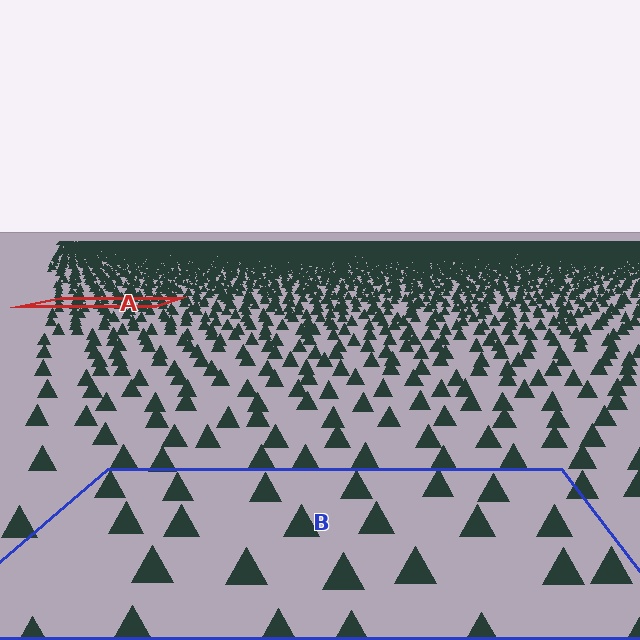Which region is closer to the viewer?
Region B is closer. The texture elements there are larger and more spread out.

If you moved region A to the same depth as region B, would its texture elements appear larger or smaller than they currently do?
They would appear larger. At a closer depth, the same texture elements are projected at a bigger on-screen size.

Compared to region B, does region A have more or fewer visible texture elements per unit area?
Region A has more texture elements per unit area — they are packed more densely because it is farther away.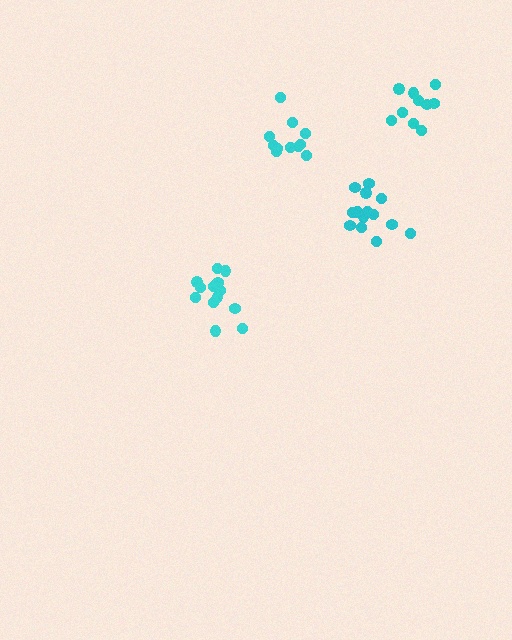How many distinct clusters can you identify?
There are 4 distinct clusters.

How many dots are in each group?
Group 1: 11 dots, Group 2: 13 dots, Group 3: 14 dots, Group 4: 10 dots (48 total).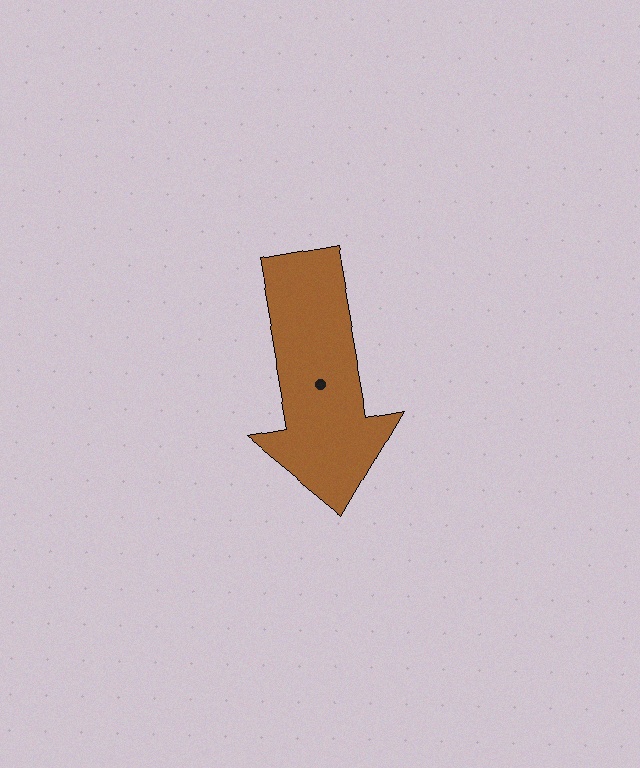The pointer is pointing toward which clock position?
Roughly 6 o'clock.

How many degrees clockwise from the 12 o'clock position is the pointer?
Approximately 170 degrees.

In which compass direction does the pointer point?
South.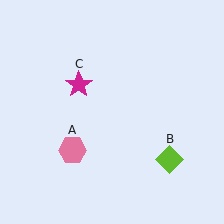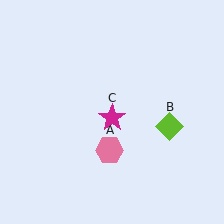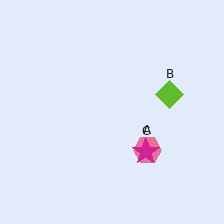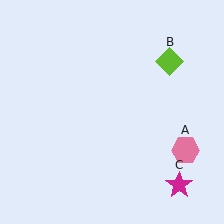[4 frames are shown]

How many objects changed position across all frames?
3 objects changed position: pink hexagon (object A), lime diamond (object B), magenta star (object C).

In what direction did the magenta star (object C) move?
The magenta star (object C) moved down and to the right.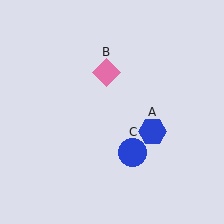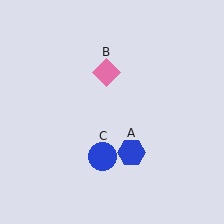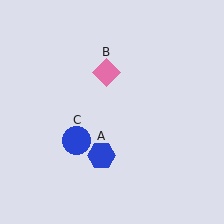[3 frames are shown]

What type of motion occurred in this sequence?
The blue hexagon (object A), blue circle (object C) rotated clockwise around the center of the scene.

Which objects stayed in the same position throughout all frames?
Pink diamond (object B) remained stationary.